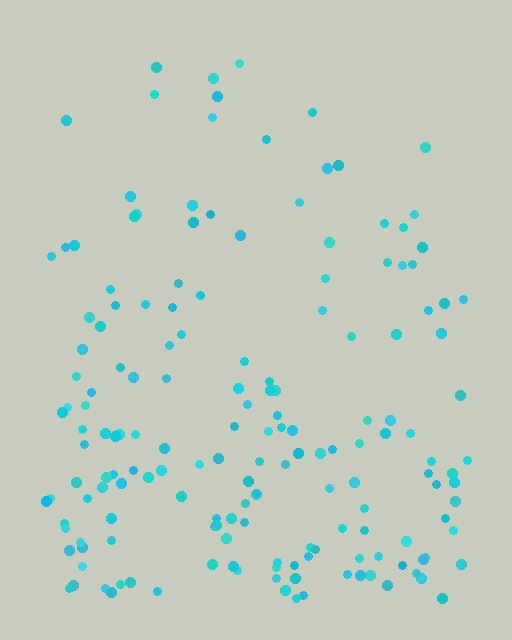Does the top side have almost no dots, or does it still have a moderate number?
Still a moderate number, just noticeably fewer than the bottom.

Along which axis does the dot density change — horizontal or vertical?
Vertical.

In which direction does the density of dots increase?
From top to bottom, with the bottom side densest.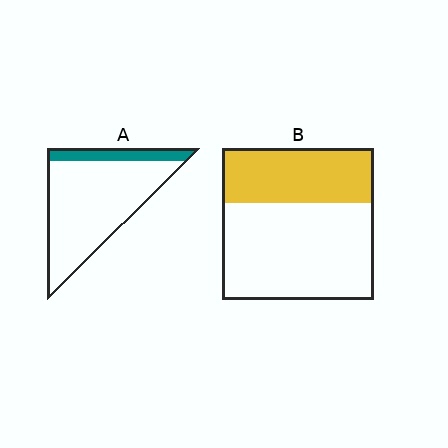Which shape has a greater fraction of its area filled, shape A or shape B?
Shape B.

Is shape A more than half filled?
No.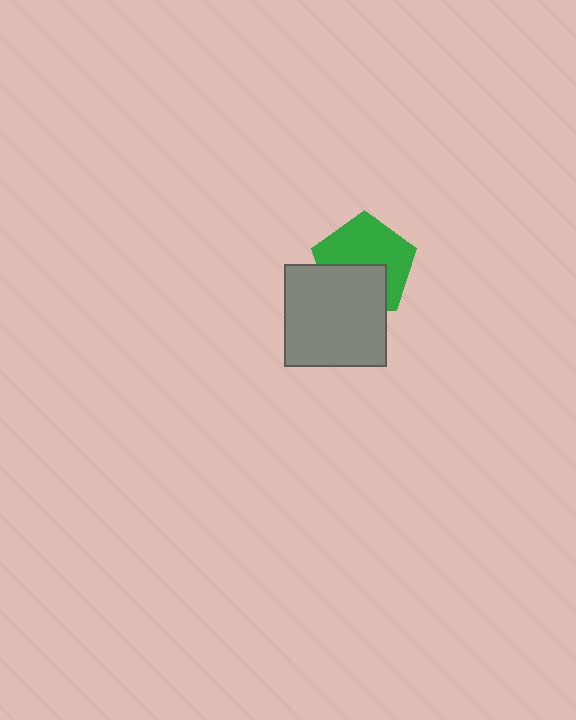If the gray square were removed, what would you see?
You would see the complete green pentagon.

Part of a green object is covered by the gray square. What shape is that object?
It is a pentagon.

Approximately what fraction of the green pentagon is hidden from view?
Roughly 41% of the green pentagon is hidden behind the gray square.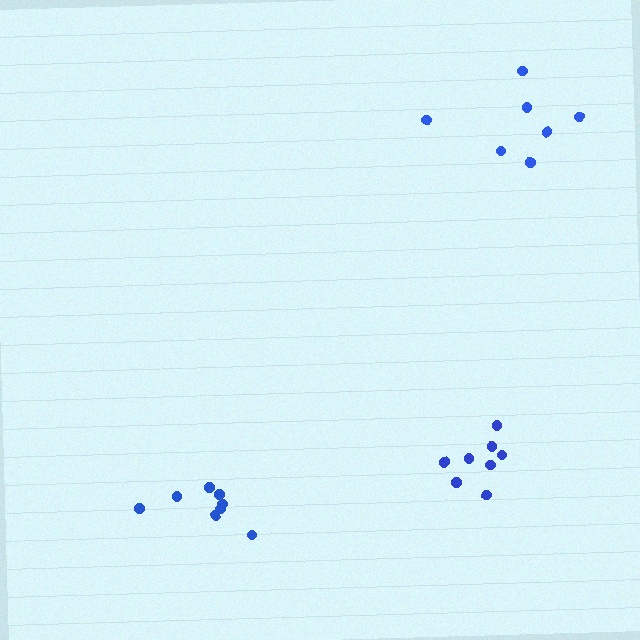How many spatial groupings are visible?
There are 3 spatial groupings.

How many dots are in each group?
Group 1: 8 dots, Group 2: 8 dots, Group 3: 7 dots (23 total).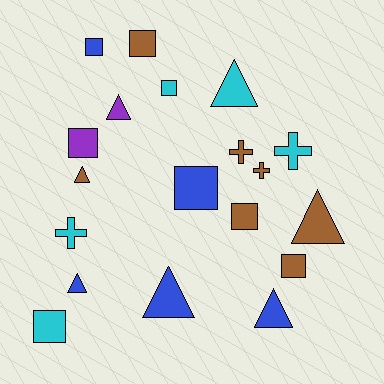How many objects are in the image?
There are 19 objects.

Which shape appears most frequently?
Square, with 8 objects.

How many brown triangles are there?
There are 2 brown triangles.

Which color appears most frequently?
Brown, with 7 objects.